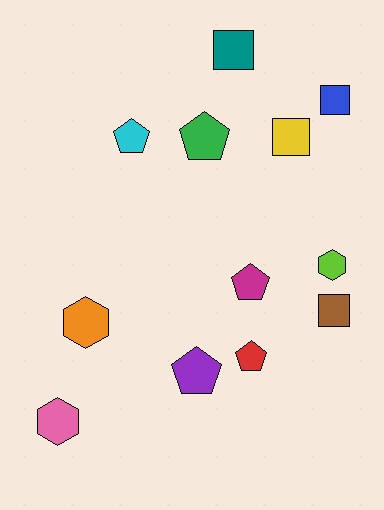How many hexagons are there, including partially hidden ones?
There are 3 hexagons.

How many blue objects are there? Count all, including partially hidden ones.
There is 1 blue object.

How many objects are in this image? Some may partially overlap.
There are 12 objects.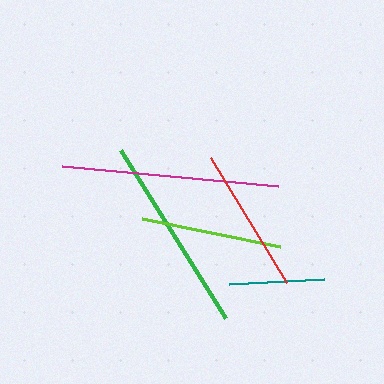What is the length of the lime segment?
The lime segment is approximately 141 pixels long.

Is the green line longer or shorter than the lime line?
The green line is longer than the lime line.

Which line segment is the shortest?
The teal line is the shortest at approximately 96 pixels.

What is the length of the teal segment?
The teal segment is approximately 96 pixels long.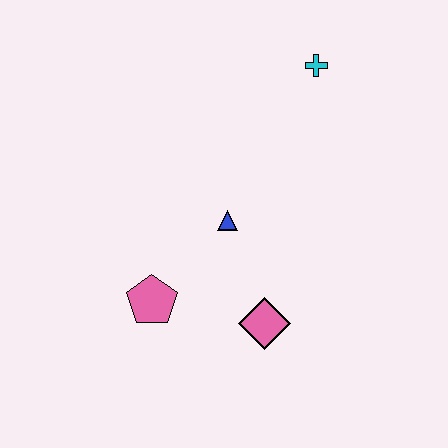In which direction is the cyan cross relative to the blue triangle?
The cyan cross is above the blue triangle.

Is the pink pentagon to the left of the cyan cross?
Yes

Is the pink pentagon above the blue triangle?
No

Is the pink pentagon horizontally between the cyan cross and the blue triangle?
No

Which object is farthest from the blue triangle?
The cyan cross is farthest from the blue triangle.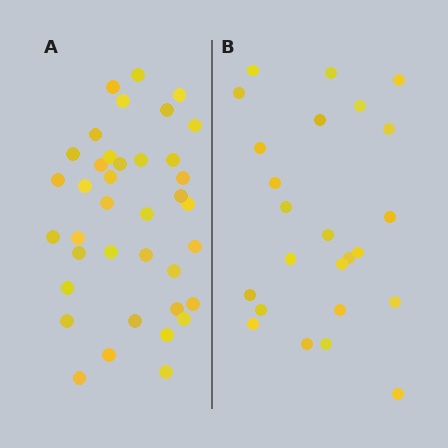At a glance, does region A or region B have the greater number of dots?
Region A (the left region) has more dots.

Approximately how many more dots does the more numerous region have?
Region A has approximately 15 more dots than region B.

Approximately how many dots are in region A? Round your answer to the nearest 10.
About 40 dots. (The exact count is 38, which rounds to 40.)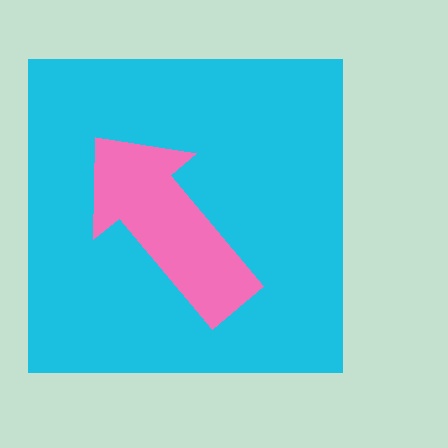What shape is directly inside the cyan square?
The pink arrow.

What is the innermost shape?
The pink arrow.